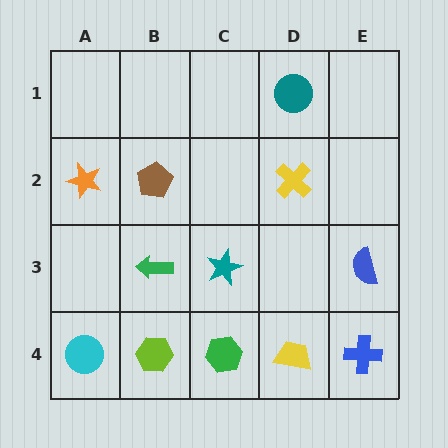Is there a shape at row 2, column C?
No, that cell is empty.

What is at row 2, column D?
A yellow cross.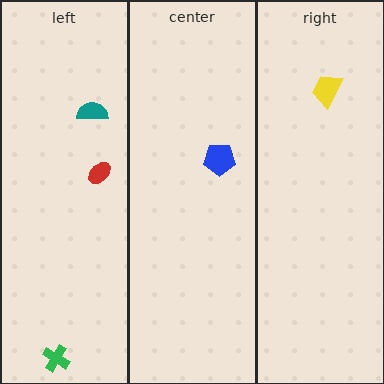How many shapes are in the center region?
1.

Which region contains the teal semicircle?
The left region.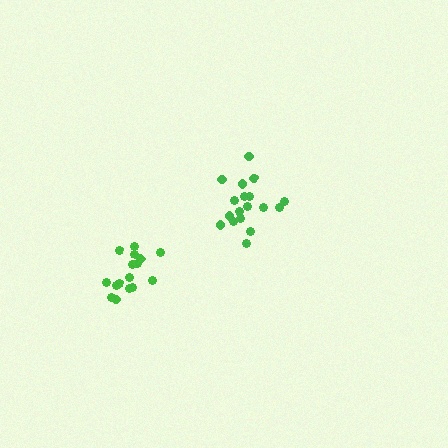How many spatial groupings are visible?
There are 2 spatial groupings.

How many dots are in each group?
Group 1: 16 dots, Group 2: 18 dots (34 total).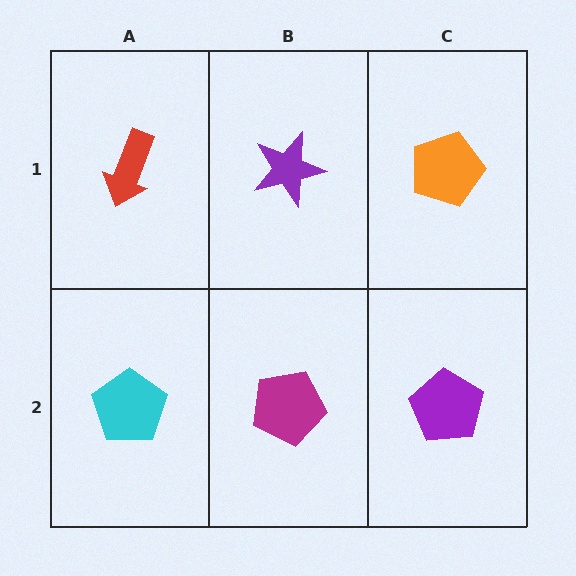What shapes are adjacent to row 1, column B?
A magenta pentagon (row 2, column B), a red arrow (row 1, column A), an orange pentagon (row 1, column C).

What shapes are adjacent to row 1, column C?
A purple pentagon (row 2, column C), a purple star (row 1, column B).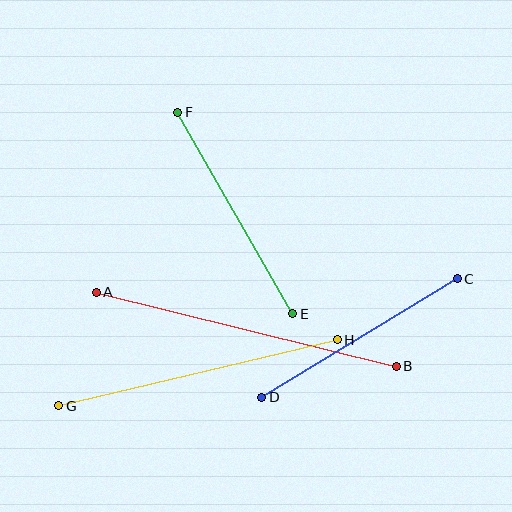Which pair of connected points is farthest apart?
Points A and B are farthest apart.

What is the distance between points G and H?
The distance is approximately 287 pixels.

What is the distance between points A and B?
The distance is approximately 309 pixels.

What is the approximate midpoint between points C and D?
The midpoint is at approximately (359, 338) pixels.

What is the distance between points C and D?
The distance is approximately 229 pixels.